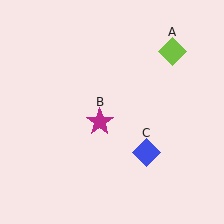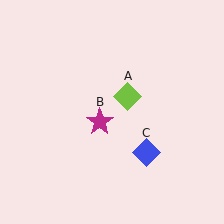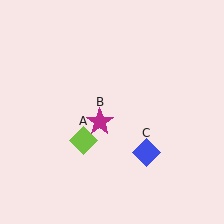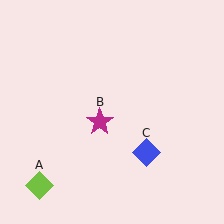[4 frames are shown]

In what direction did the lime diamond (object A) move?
The lime diamond (object A) moved down and to the left.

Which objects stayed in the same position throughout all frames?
Magenta star (object B) and blue diamond (object C) remained stationary.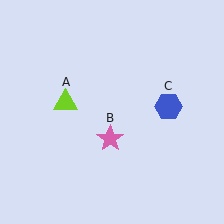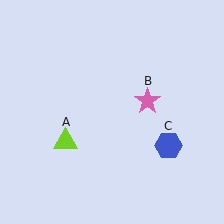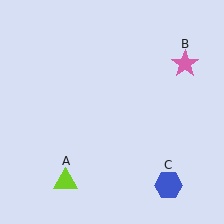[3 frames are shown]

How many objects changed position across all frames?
3 objects changed position: lime triangle (object A), pink star (object B), blue hexagon (object C).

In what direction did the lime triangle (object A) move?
The lime triangle (object A) moved down.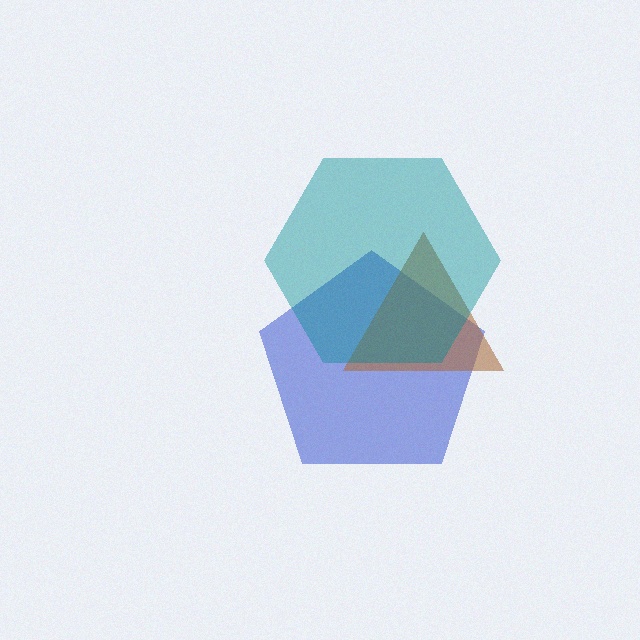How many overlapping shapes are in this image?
There are 3 overlapping shapes in the image.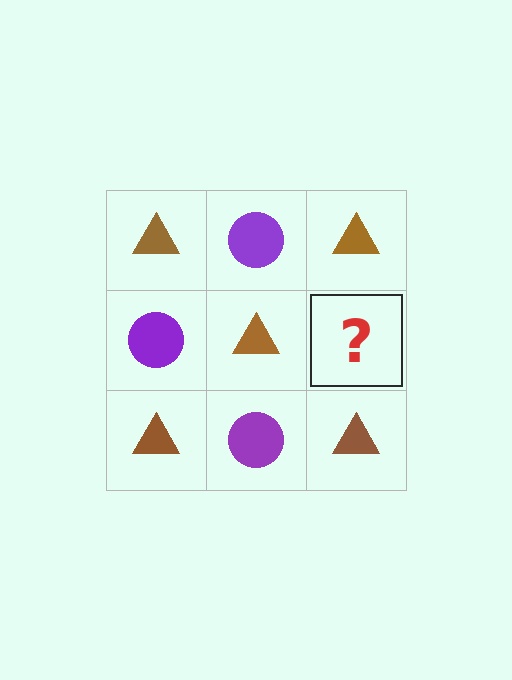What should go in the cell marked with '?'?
The missing cell should contain a purple circle.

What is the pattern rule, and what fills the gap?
The rule is that it alternates brown triangle and purple circle in a checkerboard pattern. The gap should be filled with a purple circle.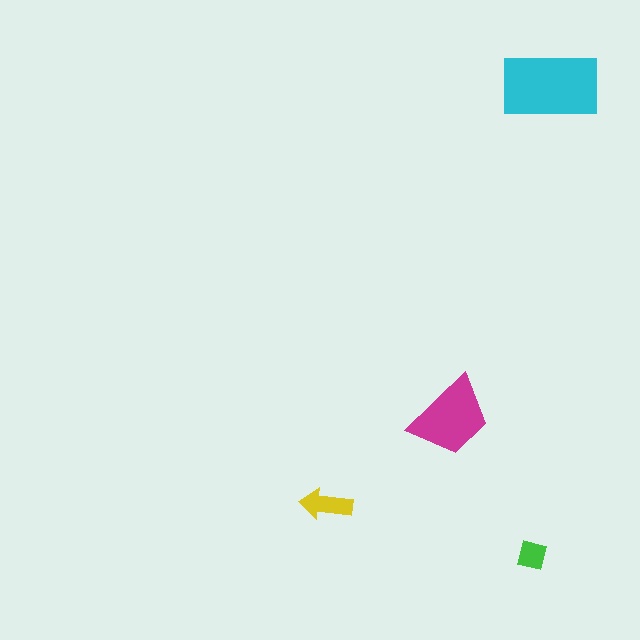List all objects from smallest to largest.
The green square, the yellow arrow, the magenta trapezoid, the cyan rectangle.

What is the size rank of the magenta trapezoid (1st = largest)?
2nd.